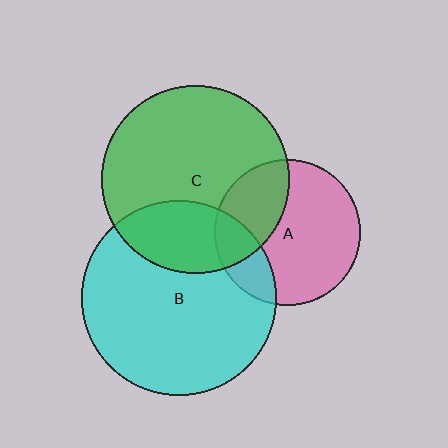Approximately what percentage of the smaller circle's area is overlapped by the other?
Approximately 30%.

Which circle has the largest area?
Circle B (cyan).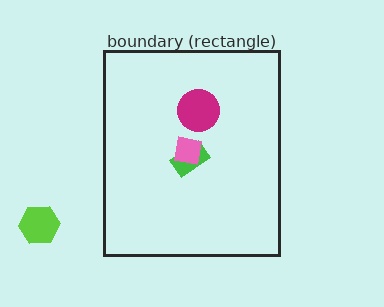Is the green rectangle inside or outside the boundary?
Inside.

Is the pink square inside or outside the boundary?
Inside.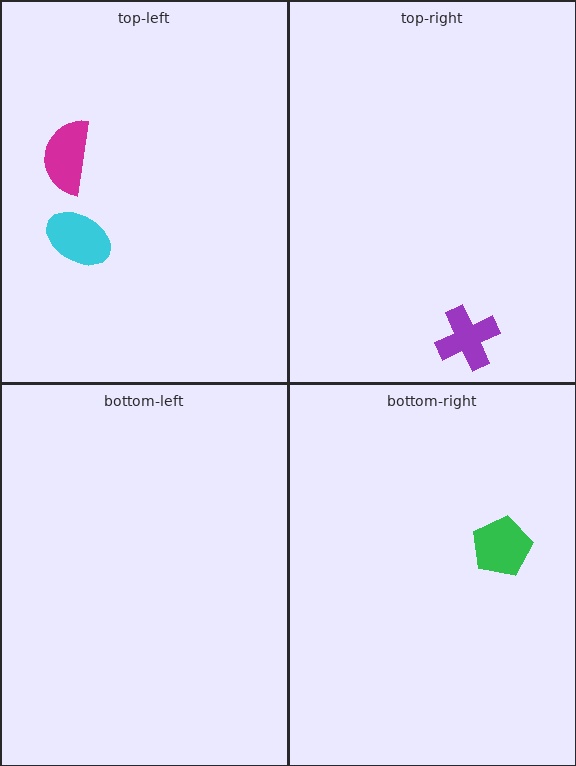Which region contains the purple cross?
The top-right region.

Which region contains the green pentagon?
The bottom-right region.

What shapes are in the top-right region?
The purple cross.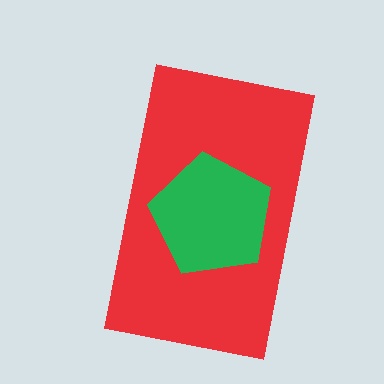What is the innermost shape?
The green pentagon.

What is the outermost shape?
The red rectangle.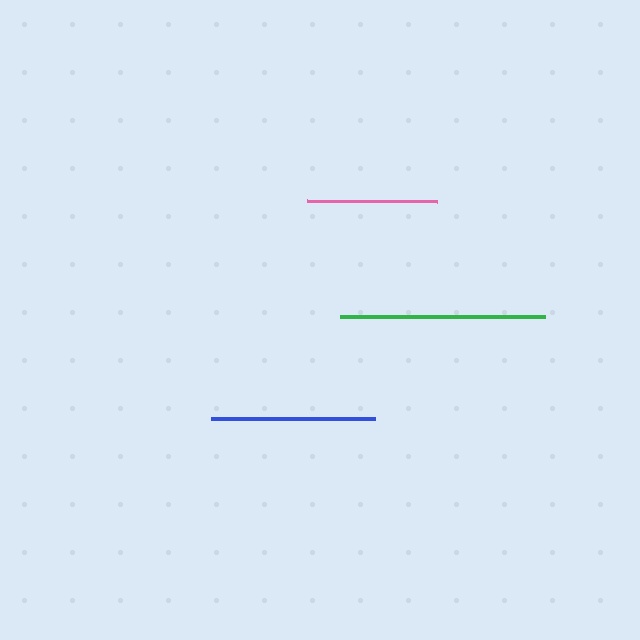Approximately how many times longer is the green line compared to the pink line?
The green line is approximately 1.6 times the length of the pink line.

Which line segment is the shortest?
The pink line is the shortest at approximately 131 pixels.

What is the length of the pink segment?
The pink segment is approximately 131 pixels long.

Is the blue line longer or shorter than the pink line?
The blue line is longer than the pink line.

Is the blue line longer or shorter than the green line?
The green line is longer than the blue line.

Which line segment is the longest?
The green line is the longest at approximately 204 pixels.